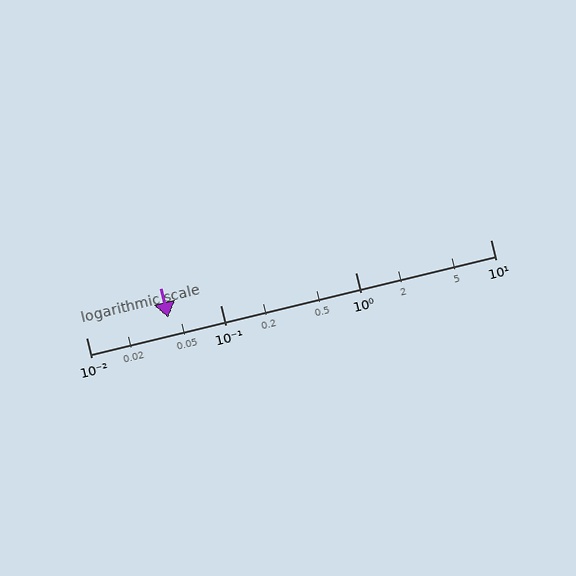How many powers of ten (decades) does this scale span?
The scale spans 3 decades, from 0.01 to 10.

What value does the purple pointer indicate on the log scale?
The pointer indicates approximately 0.041.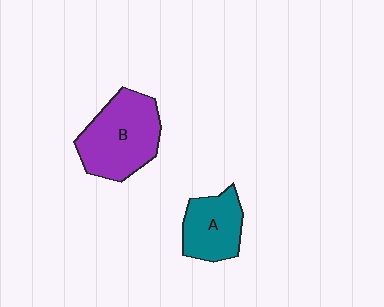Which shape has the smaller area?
Shape A (teal).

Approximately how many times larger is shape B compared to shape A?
Approximately 1.5 times.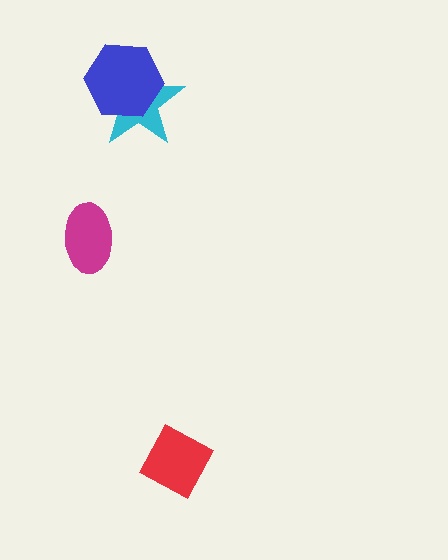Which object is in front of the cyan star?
The blue hexagon is in front of the cyan star.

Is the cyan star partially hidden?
Yes, it is partially covered by another shape.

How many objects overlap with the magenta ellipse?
0 objects overlap with the magenta ellipse.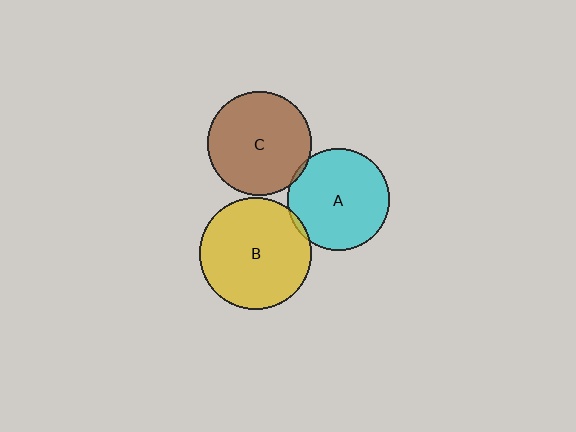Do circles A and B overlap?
Yes.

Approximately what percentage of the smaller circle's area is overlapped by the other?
Approximately 5%.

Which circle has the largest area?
Circle B (yellow).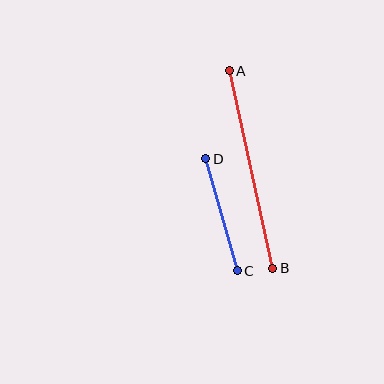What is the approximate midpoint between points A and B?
The midpoint is at approximately (251, 170) pixels.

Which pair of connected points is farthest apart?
Points A and B are farthest apart.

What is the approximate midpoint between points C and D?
The midpoint is at approximately (222, 215) pixels.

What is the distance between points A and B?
The distance is approximately 202 pixels.